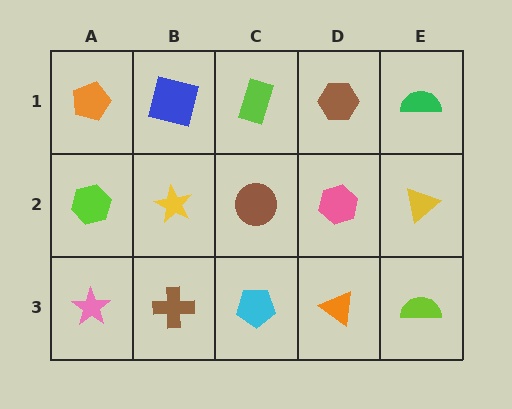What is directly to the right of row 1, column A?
A blue square.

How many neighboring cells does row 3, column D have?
3.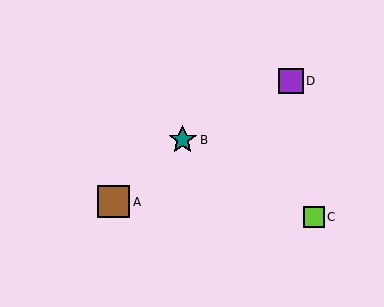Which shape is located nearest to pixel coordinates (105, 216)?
The brown square (labeled A) at (114, 202) is nearest to that location.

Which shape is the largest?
The brown square (labeled A) is the largest.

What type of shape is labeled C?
Shape C is a lime square.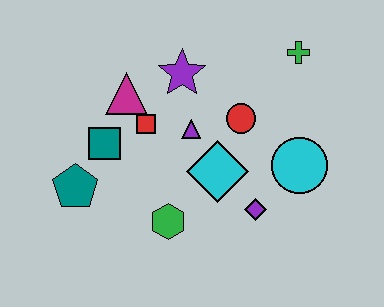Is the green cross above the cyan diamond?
Yes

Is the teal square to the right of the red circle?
No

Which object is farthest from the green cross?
The teal pentagon is farthest from the green cross.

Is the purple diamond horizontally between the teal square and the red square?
No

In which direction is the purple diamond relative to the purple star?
The purple diamond is below the purple star.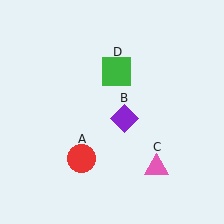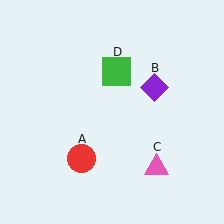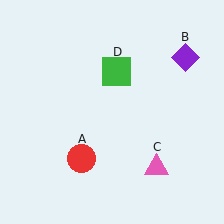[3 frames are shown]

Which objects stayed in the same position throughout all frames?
Red circle (object A) and pink triangle (object C) and green square (object D) remained stationary.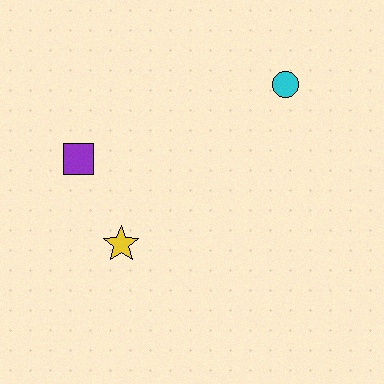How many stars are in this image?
There is 1 star.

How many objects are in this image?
There are 3 objects.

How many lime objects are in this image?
There are no lime objects.